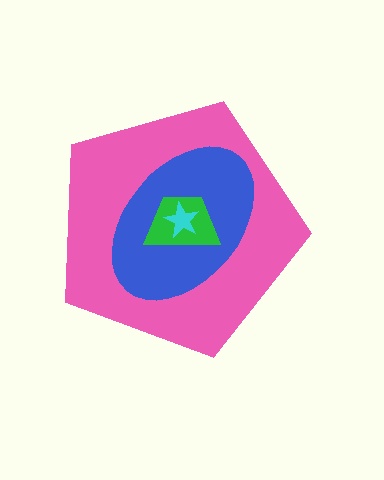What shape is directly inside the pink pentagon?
The blue ellipse.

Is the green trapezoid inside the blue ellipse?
Yes.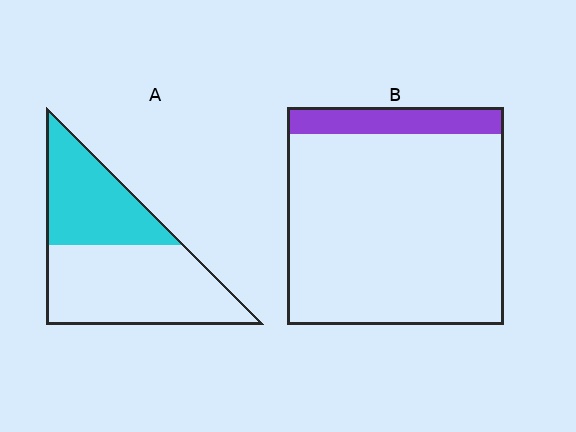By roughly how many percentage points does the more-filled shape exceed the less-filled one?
By roughly 30 percentage points (A over B).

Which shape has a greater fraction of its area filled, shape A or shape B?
Shape A.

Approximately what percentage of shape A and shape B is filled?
A is approximately 40% and B is approximately 10%.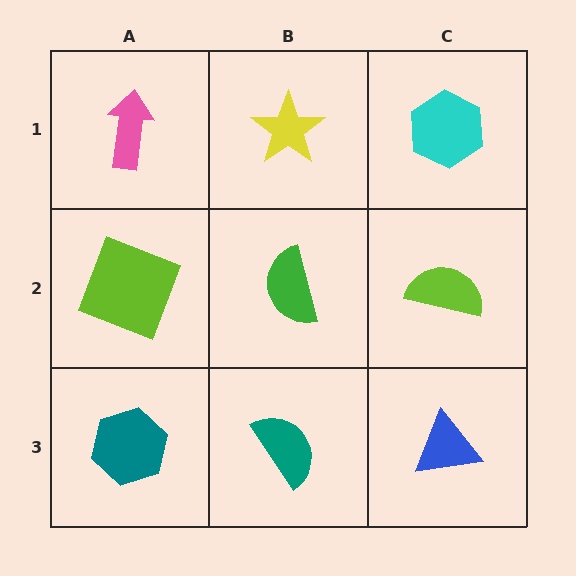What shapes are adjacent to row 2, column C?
A cyan hexagon (row 1, column C), a blue triangle (row 3, column C), a green semicircle (row 2, column B).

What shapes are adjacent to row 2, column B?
A yellow star (row 1, column B), a teal semicircle (row 3, column B), a lime square (row 2, column A), a lime semicircle (row 2, column C).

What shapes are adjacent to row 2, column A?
A pink arrow (row 1, column A), a teal hexagon (row 3, column A), a green semicircle (row 2, column B).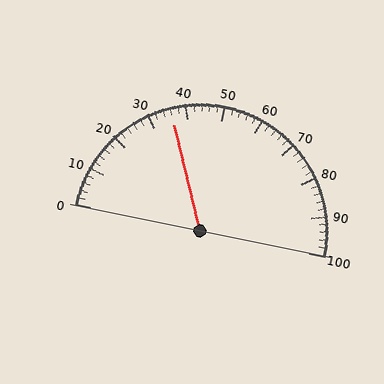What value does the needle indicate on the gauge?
The needle indicates approximately 36.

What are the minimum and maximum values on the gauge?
The gauge ranges from 0 to 100.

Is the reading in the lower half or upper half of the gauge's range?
The reading is in the lower half of the range (0 to 100).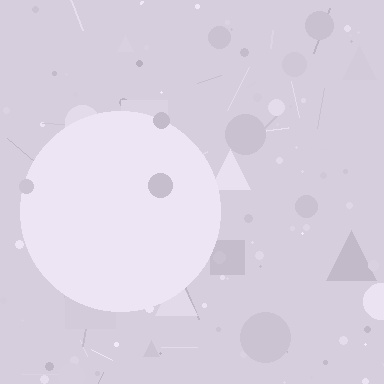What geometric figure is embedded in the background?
A circle is embedded in the background.